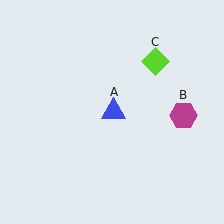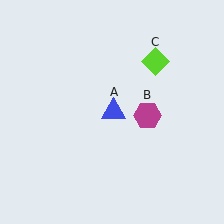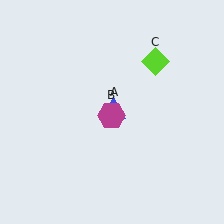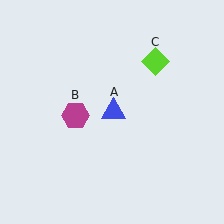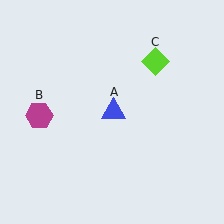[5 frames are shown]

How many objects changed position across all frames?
1 object changed position: magenta hexagon (object B).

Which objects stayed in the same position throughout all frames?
Blue triangle (object A) and lime diamond (object C) remained stationary.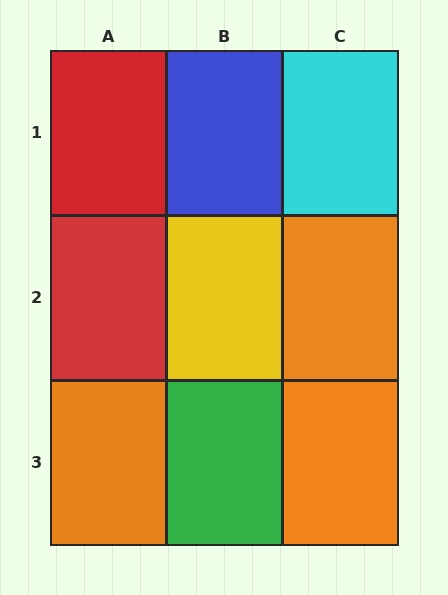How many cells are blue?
1 cell is blue.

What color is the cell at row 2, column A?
Red.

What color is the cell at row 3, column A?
Orange.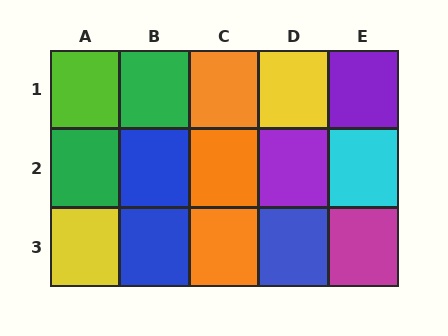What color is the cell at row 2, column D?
Purple.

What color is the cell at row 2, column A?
Green.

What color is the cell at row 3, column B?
Blue.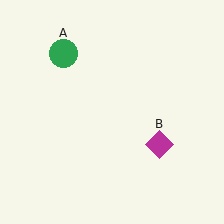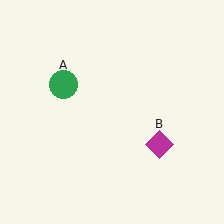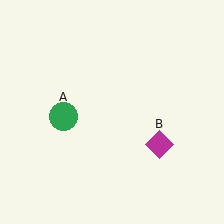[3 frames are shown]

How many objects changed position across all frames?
1 object changed position: green circle (object A).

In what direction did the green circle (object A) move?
The green circle (object A) moved down.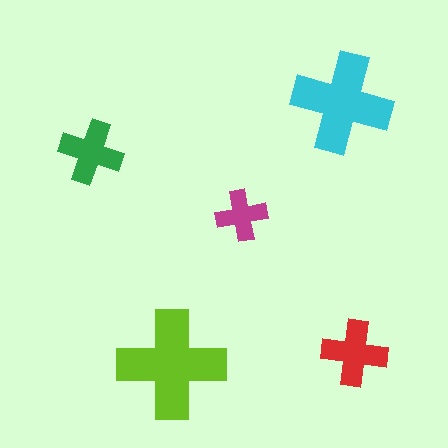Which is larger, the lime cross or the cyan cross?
The lime one.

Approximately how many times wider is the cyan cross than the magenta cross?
About 2 times wider.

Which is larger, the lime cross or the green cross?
The lime one.